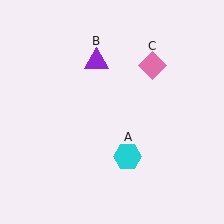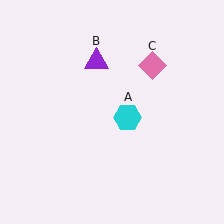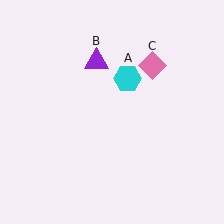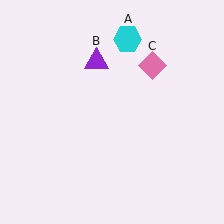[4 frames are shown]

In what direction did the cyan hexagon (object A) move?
The cyan hexagon (object A) moved up.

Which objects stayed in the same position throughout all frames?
Purple triangle (object B) and pink diamond (object C) remained stationary.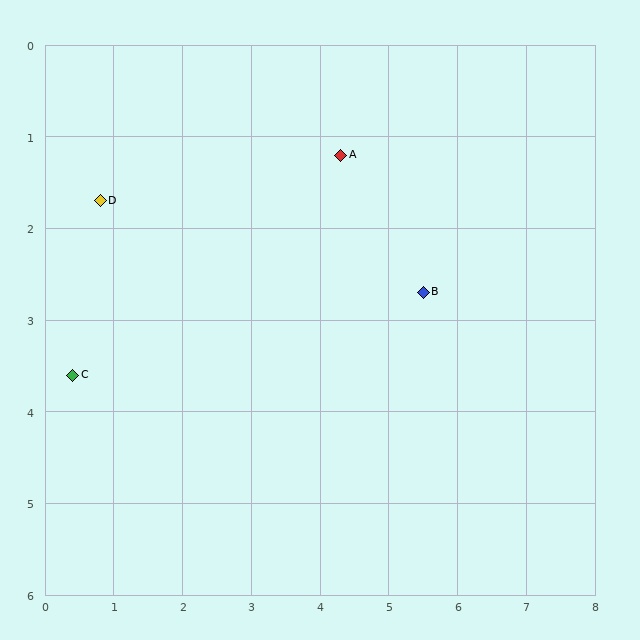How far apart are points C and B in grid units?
Points C and B are about 5.2 grid units apart.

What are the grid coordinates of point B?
Point B is at approximately (5.5, 2.7).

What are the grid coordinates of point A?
Point A is at approximately (4.3, 1.2).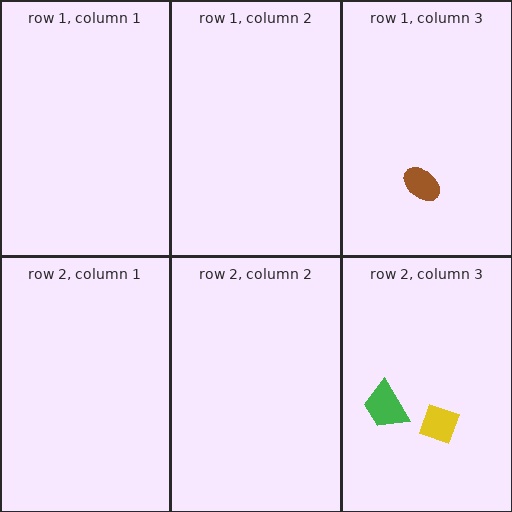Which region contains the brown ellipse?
The row 1, column 3 region.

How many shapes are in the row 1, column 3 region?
1.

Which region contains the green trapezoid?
The row 2, column 3 region.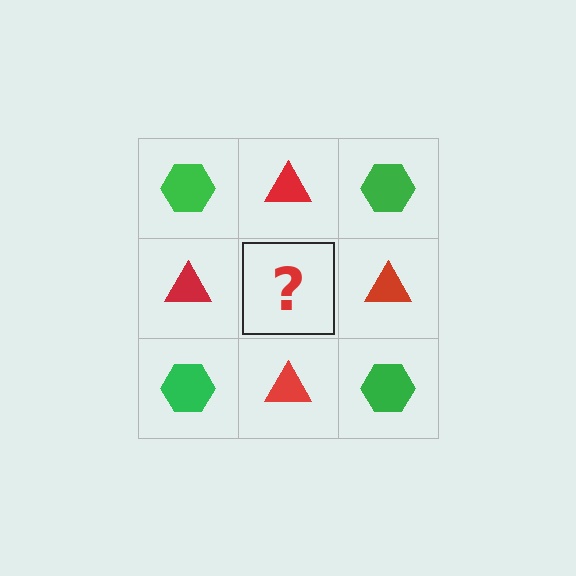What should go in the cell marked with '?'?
The missing cell should contain a green hexagon.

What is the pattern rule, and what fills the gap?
The rule is that it alternates green hexagon and red triangle in a checkerboard pattern. The gap should be filled with a green hexagon.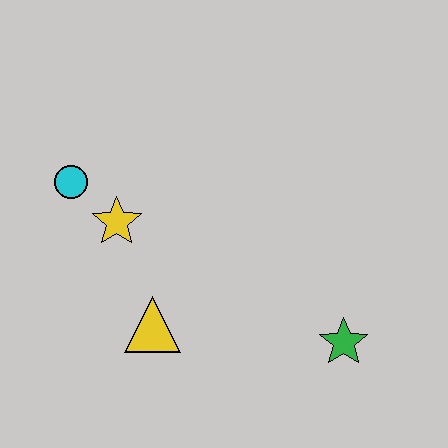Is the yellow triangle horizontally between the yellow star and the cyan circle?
No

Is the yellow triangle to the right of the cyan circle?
Yes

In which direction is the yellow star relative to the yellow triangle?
The yellow star is above the yellow triangle.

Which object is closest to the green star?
The yellow triangle is closest to the green star.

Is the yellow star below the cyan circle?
Yes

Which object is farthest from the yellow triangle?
The green star is farthest from the yellow triangle.